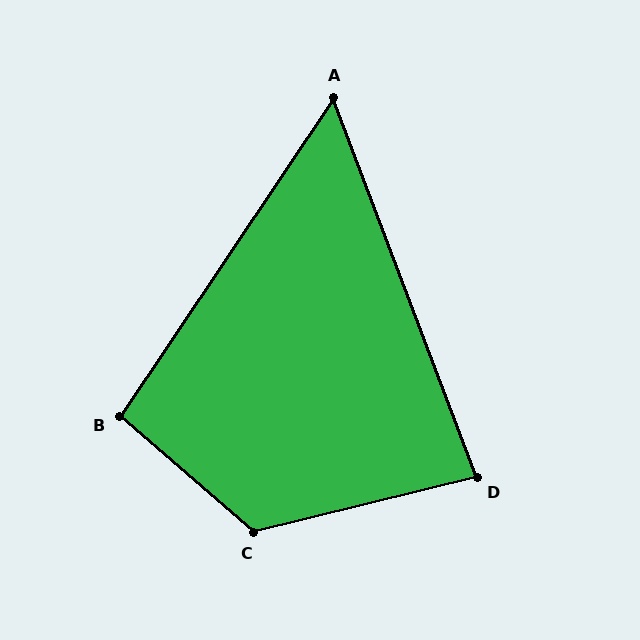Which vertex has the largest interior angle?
C, at approximately 125 degrees.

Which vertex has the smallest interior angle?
A, at approximately 55 degrees.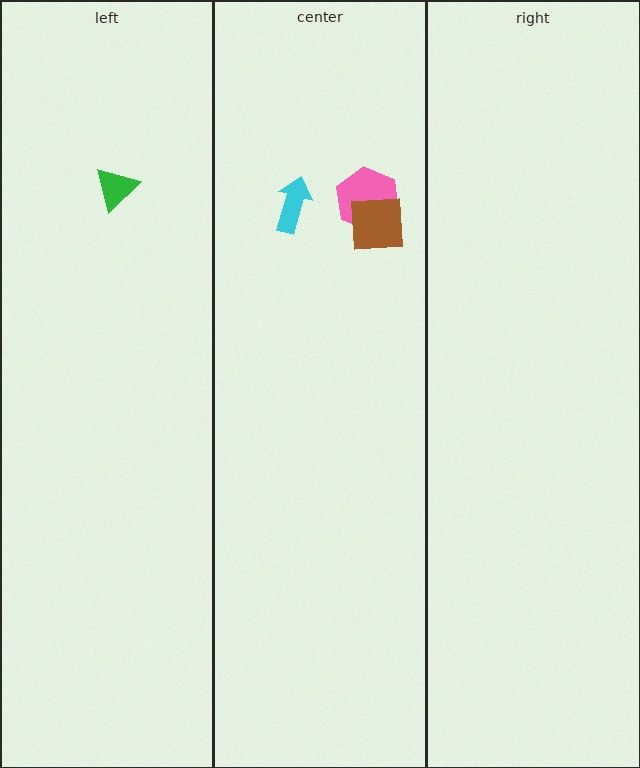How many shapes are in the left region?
1.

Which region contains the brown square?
The center region.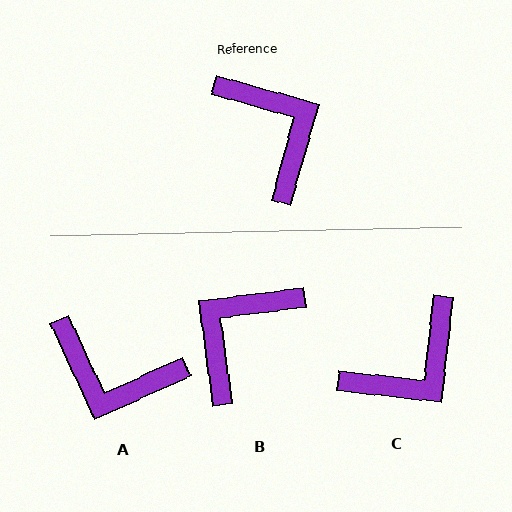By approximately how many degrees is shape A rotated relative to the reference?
Approximately 140 degrees clockwise.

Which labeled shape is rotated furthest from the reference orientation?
A, about 140 degrees away.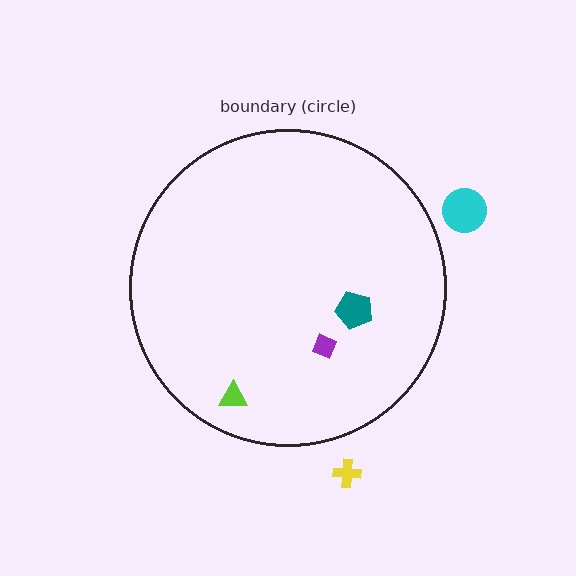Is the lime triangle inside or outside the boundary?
Inside.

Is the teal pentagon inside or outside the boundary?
Inside.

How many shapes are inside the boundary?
3 inside, 2 outside.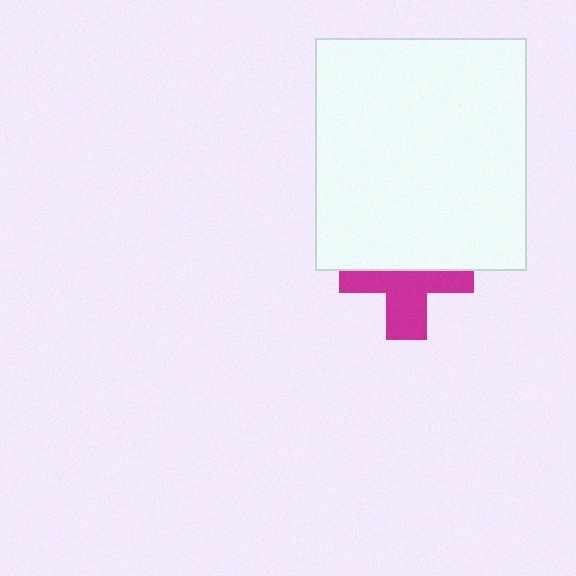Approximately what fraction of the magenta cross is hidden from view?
Roughly 49% of the magenta cross is hidden behind the white rectangle.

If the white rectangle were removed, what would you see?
You would see the complete magenta cross.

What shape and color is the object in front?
The object in front is a white rectangle.